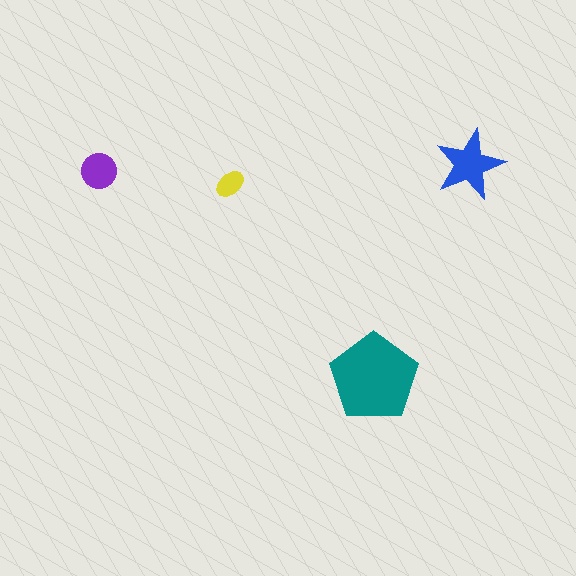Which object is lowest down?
The teal pentagon is bottommost.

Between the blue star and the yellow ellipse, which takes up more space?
The blue star.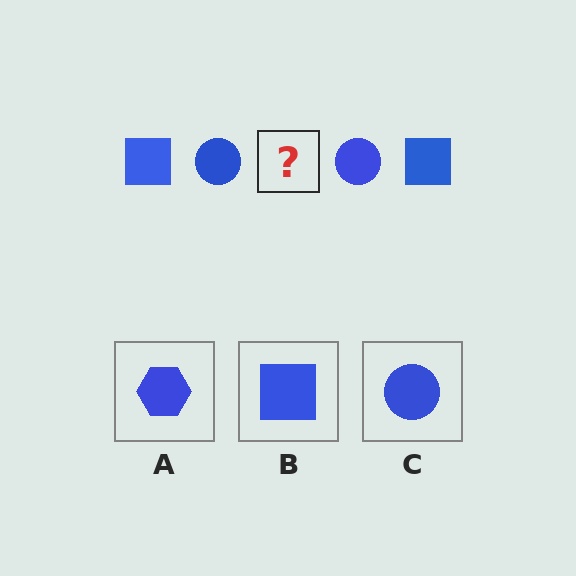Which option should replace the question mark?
Option B.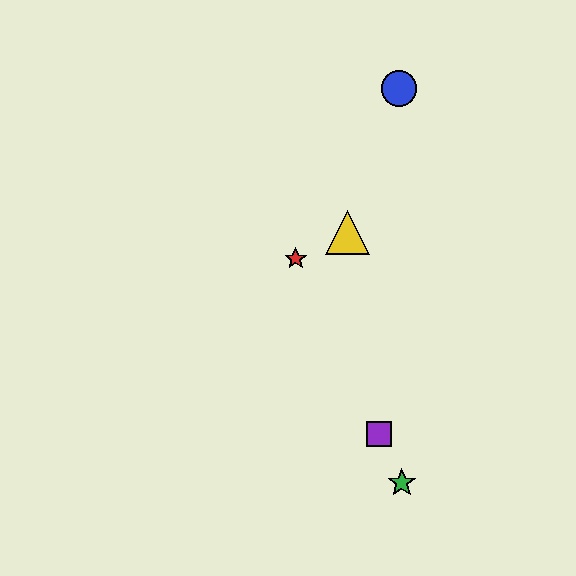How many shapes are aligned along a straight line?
3 shapes (the red star, the green star, the purple square) are aligned along a straight line.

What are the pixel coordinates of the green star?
The green star is at (402, 483).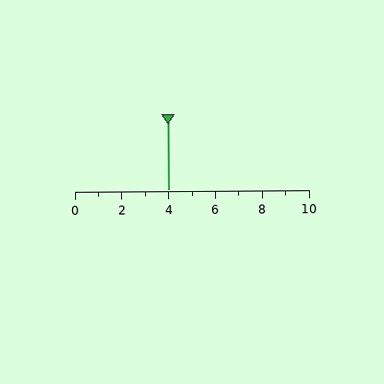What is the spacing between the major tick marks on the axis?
The major ticks are spaced 2 apart.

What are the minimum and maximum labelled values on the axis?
The axis runs from 0 to 10.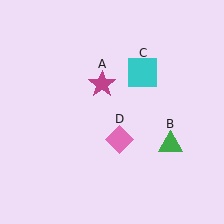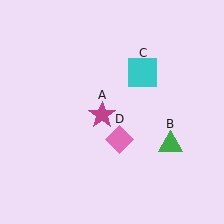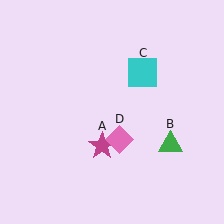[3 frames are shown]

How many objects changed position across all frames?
1 object changed position: magenta star (object A).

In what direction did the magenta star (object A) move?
The magenta star (object A) moved down.